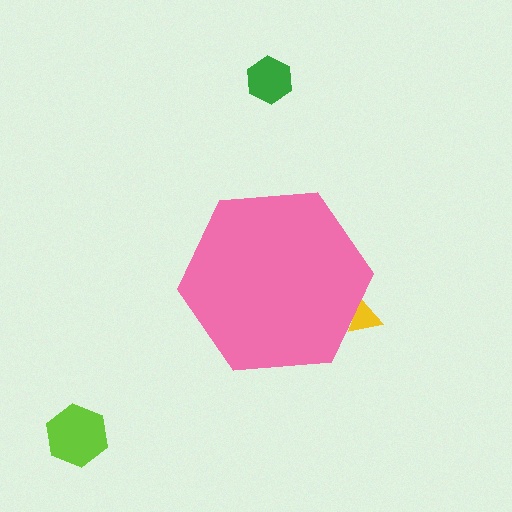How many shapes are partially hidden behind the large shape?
1 shape is partially hidden.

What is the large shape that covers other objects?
A pink hexagon.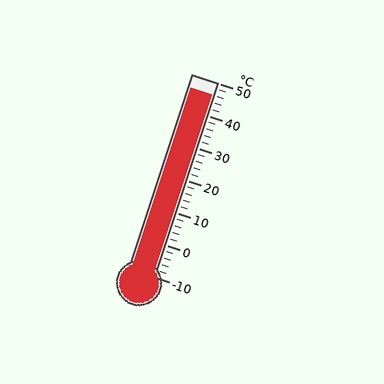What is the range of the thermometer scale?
The thermometer scale ranges from -10°C to 50°C.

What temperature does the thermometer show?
The thermometer shows approximately 46°C.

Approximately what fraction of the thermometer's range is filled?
The thermometer is filled to approximately 95% of its range.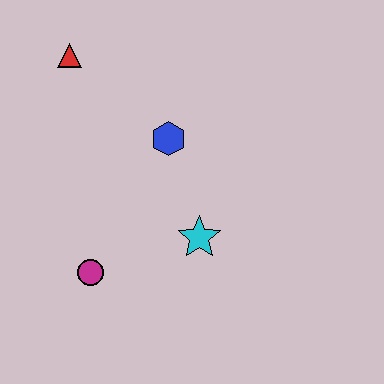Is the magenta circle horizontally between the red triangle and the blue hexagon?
Yes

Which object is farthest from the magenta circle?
The red triangle is farthest from the magenta circle.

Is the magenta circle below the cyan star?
Yes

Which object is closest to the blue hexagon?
The cyan star is closest to the blue hexagon.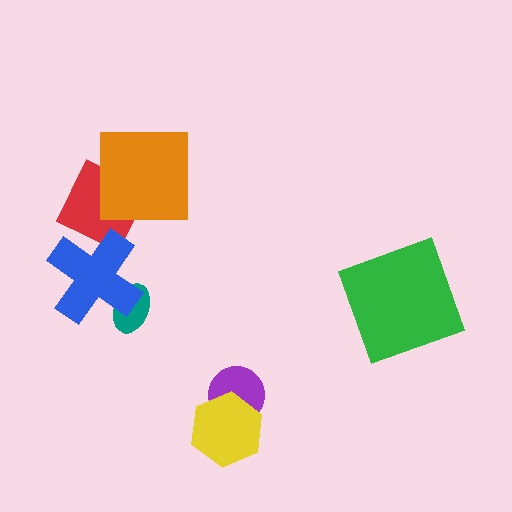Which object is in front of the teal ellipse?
The blue cross is in front of the teal ellipse.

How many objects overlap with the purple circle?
1 object overlaps with the purple circle.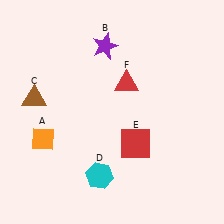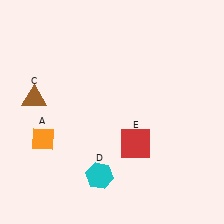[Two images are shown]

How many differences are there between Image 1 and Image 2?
There are 2 differences between the two images.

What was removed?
The purple star (B), the red triangle (F) were removed in Image 2.